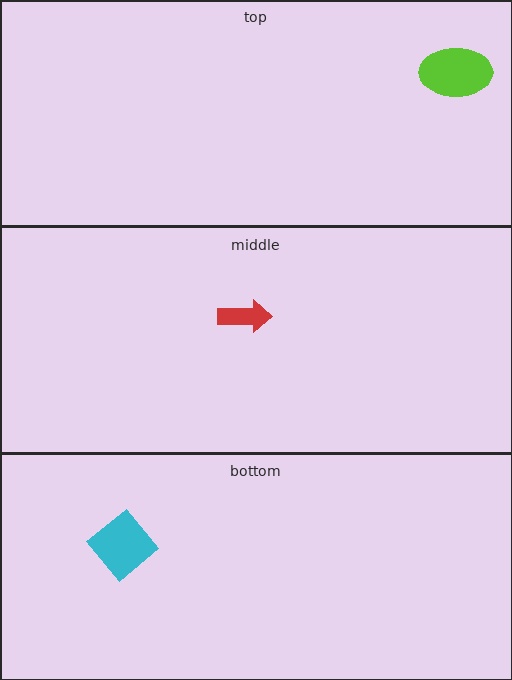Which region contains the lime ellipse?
The top region.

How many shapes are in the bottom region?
1.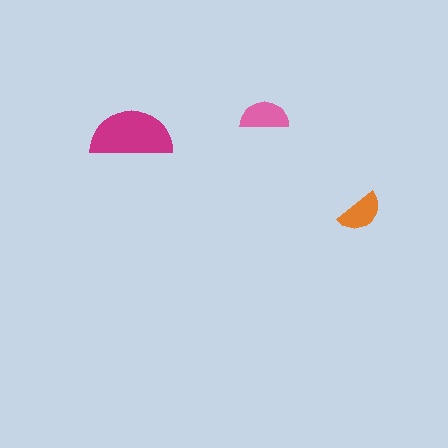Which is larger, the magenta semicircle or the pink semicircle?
The magenta one.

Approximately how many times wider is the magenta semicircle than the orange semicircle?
About 2 times wider.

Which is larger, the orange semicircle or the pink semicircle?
The pink one.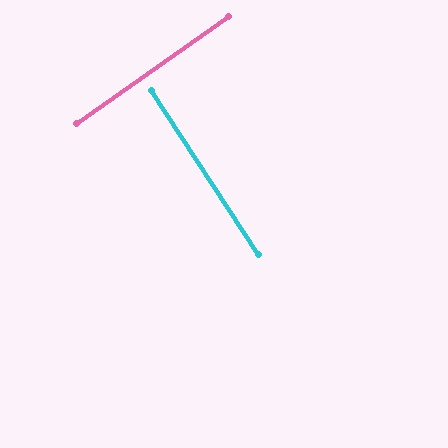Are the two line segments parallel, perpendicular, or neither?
Perpendicular — they meet at approximately 88°.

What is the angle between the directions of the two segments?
Approximately 88 degrees.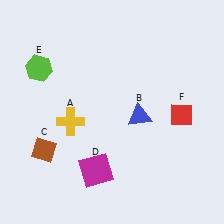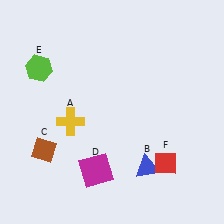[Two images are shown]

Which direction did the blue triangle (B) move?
The blue triangle (B) moved down.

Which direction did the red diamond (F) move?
The red diamond (F) moved down.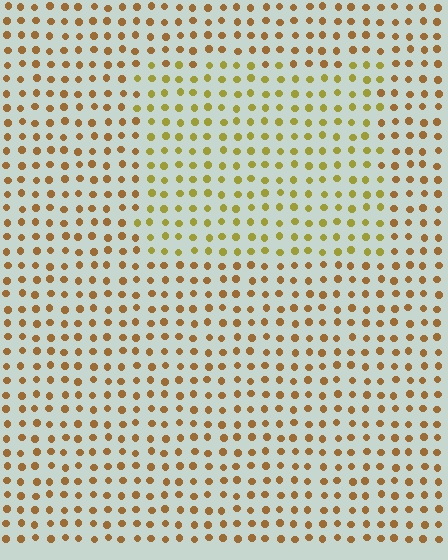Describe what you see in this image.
The image is filled with small brown elements in a uniform arrangement. A rectangle-shaped region is visible where the elements are tinted to a slightly different hue, forming a subtle color boundary.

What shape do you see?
I see a rectangle.